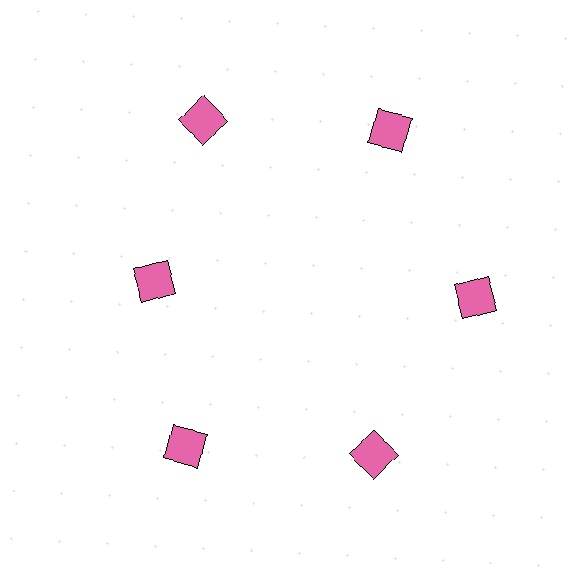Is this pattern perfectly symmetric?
No. The 6 pink squares are arranged in a ring, but one element near the 9 o'clock position is pulled inward toward the center, breaking the 6-fold rotational symmetry.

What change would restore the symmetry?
The symmetry would be restored by moving it outward, back onto the ring so that all 6 squares sit at equal angles and equal distance from the center.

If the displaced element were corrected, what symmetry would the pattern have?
It would have 6-fold rotational symmetry — the pattern would map onto itself every 60 degrees.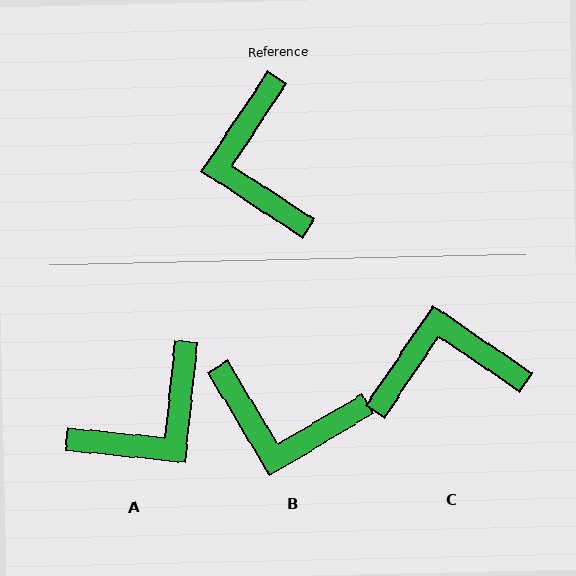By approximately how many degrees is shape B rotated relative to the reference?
Approximately 64 degrees counter-clockwise.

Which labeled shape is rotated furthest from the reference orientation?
A, about 118 degrees away.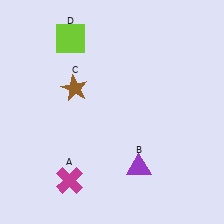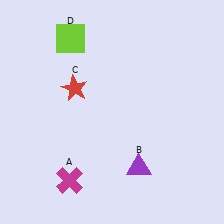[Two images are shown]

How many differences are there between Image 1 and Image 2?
There is 1 difference between the two images.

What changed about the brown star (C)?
In Image 1, C is brown. In Image 2, it changed to red.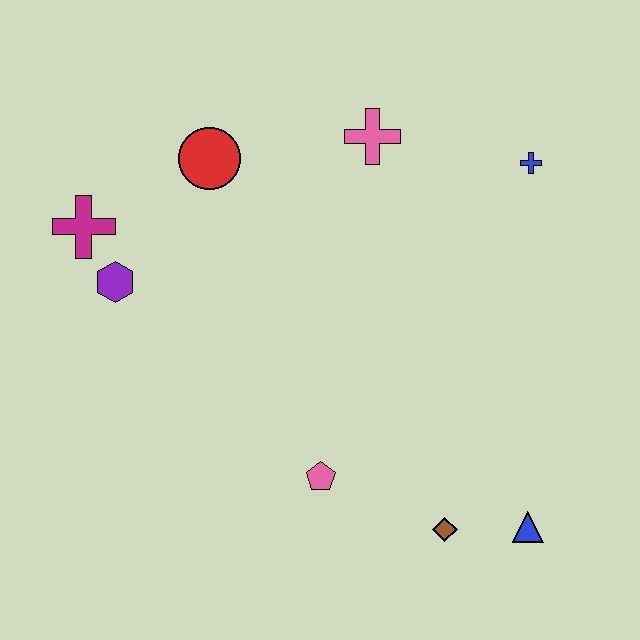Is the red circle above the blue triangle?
Yes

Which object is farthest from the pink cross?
The blue triangle is farthest from the pink cross.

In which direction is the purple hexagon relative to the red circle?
The purple hexagon is below the red circle.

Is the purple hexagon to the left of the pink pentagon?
Yes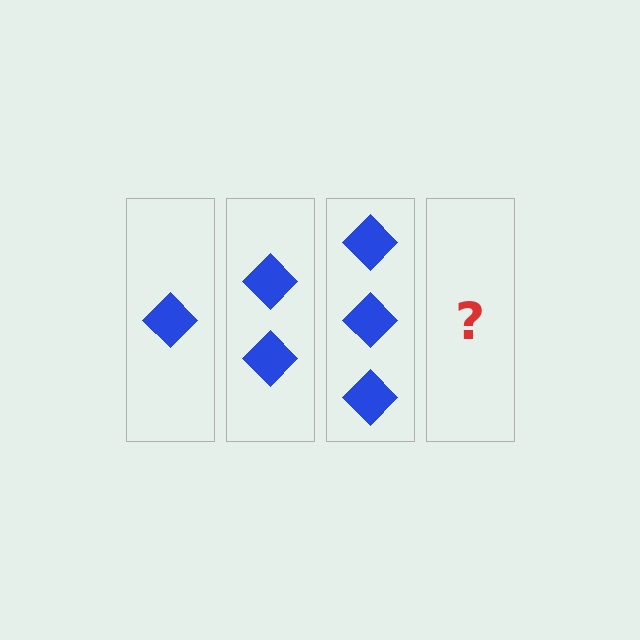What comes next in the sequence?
The next element should be 4 diamonds.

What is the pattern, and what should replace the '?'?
The pattern is that each step adds one more diamond. The '?' should be 4 diamonds.